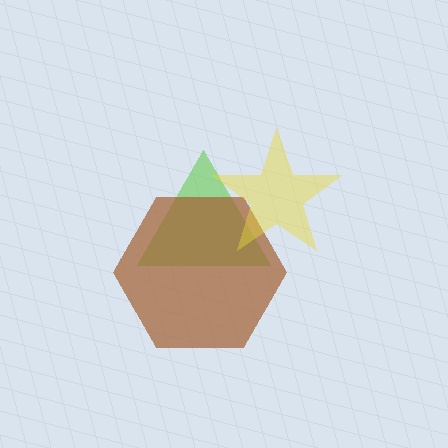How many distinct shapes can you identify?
There are 3 distinct shapes: a lime triangle, a brown hexagon, a yellow star.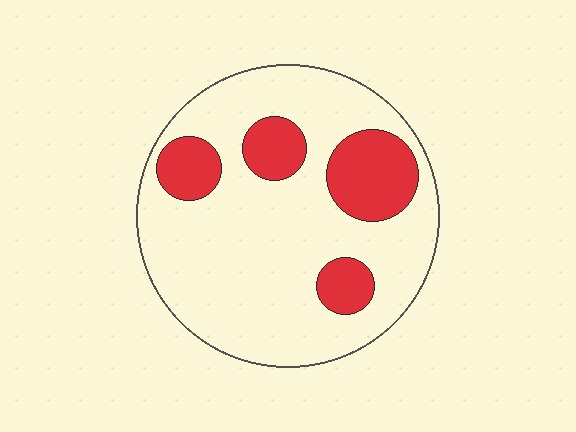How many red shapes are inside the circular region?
4.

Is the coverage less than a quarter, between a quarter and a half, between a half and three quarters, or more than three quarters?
Less than a quarter.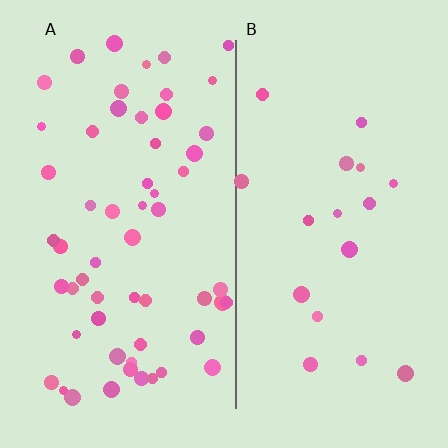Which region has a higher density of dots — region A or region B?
A (the left).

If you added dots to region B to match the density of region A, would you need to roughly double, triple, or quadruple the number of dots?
Approximately triple.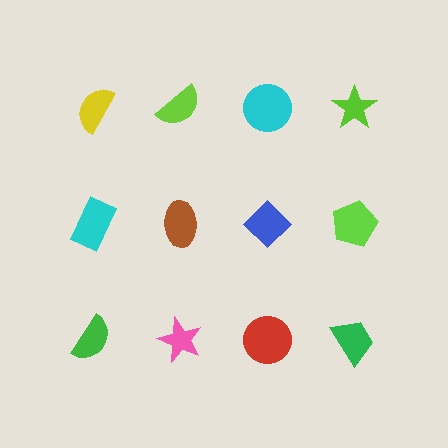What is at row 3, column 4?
A green trapezoid.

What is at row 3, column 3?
A red circle.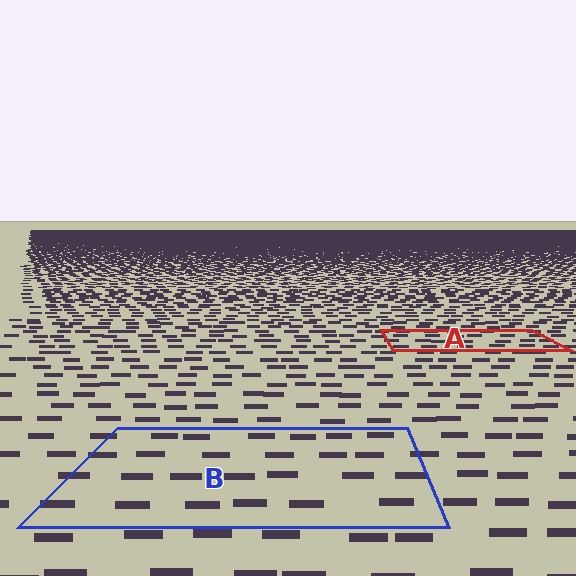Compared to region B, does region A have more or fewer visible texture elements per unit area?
Region A has more texture elements per unit area — they are packed more densely because it is farther away.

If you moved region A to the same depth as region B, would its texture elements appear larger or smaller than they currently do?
They would appear larger. At a closer depth, the same texture elements are projected at a bigger on-screen size.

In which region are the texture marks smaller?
The texture marks are smaller in region A, because it is farther away.